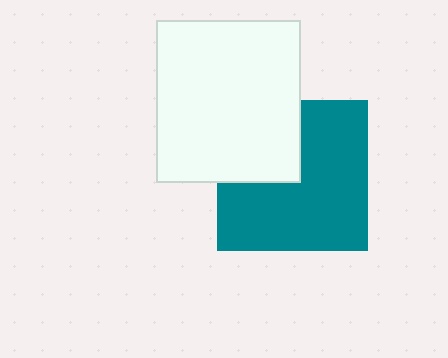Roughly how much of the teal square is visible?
Most of it is visible (roughly 69%).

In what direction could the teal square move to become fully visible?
The teal square could move toward the lower-right. That would shift it out from behind the white rectangle entirely.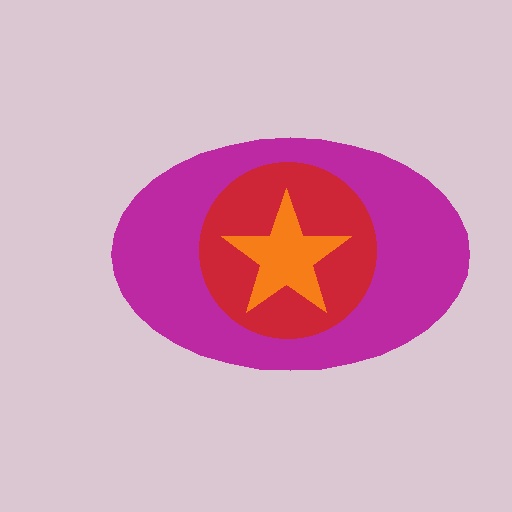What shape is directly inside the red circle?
The orange star.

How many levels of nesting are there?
3.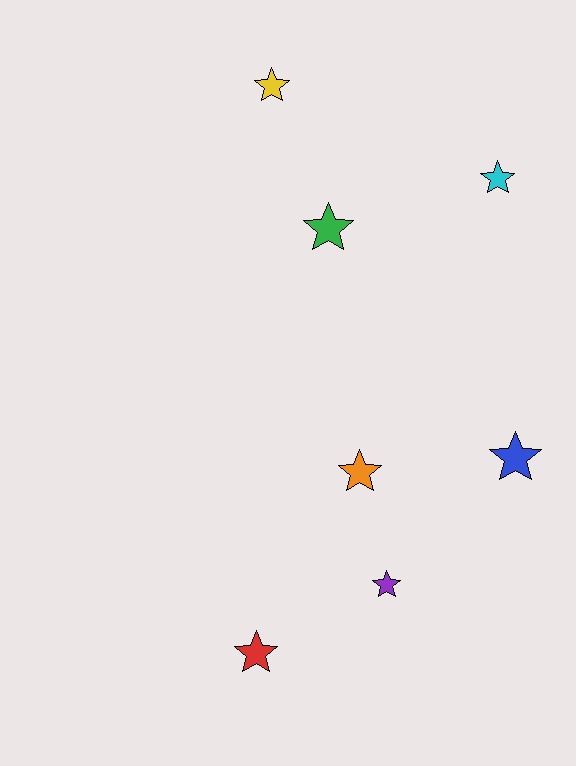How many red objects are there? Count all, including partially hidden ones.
There is 1 red object.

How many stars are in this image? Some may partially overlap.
There are 7 stars.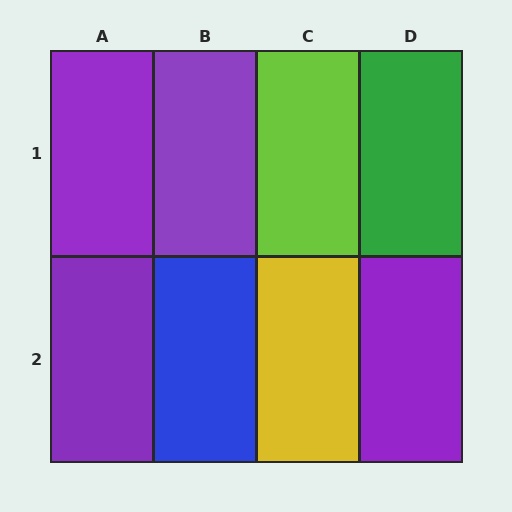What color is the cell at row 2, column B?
Blue.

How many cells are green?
1 cell is green.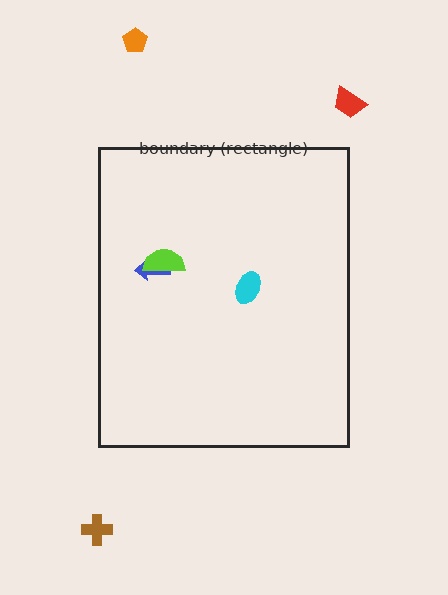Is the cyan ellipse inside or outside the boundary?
Inside.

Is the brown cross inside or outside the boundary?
Outside.